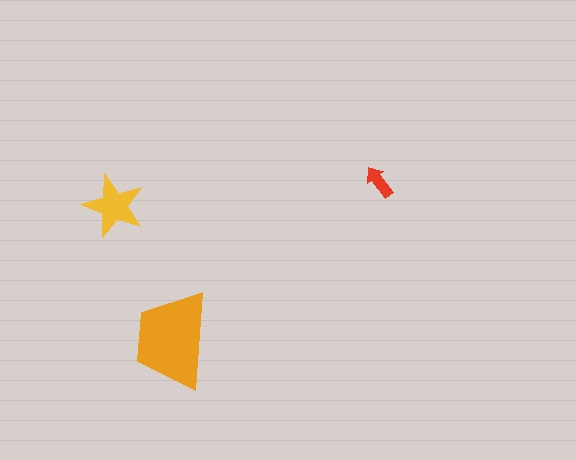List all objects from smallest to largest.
The red arrow, the yellow star, the orange trapezoid.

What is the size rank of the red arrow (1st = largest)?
3rd.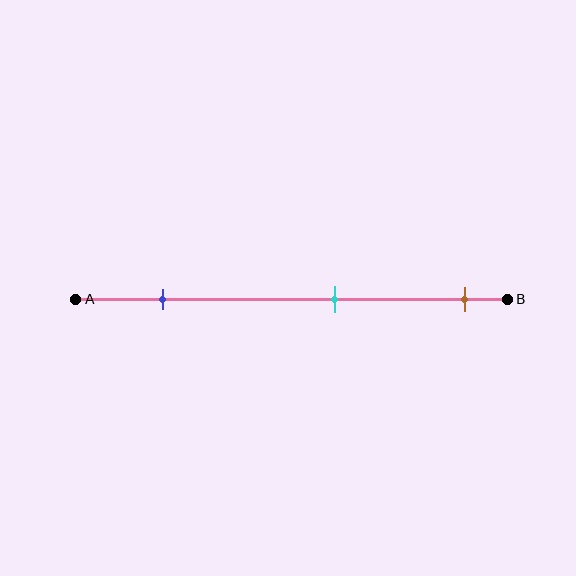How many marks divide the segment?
There are 3 marks dividing the segment.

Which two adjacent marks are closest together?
The cyan and brown marks are the closest adjacent pair.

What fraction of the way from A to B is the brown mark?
The brown mark is approximately 90% (0.9) of the way from A to B.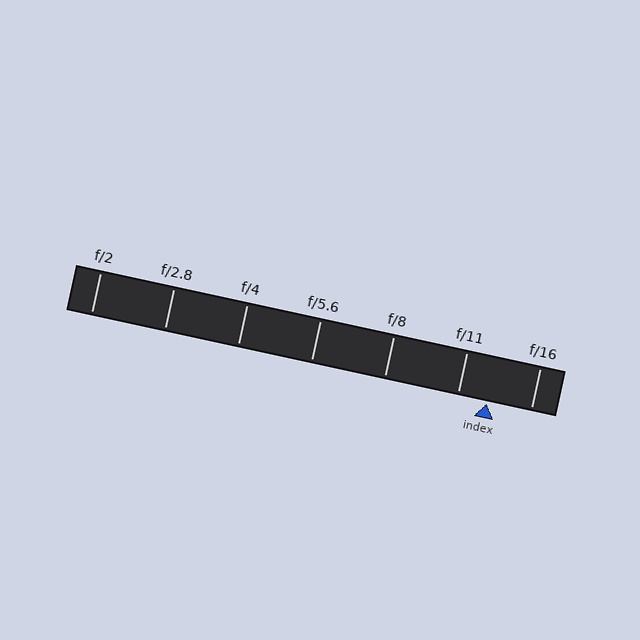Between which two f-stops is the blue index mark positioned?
The index mark is between f/11 and f/16.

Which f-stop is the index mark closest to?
The index mark is closest to f/11.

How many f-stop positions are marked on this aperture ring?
There are 7 f-stop positions marked.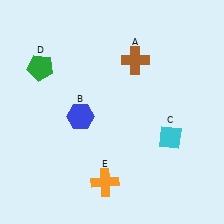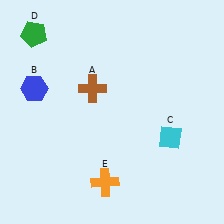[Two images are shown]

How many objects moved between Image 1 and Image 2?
3 objects moved between the two images.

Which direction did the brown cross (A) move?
The brown cross (A) moved left.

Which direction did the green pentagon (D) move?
The green pentagon (D) moved up.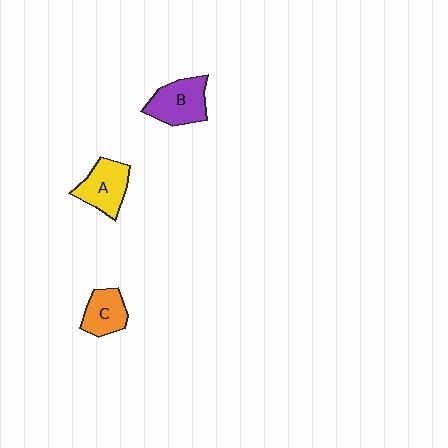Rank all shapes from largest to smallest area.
From largest to smallest: B (purple), A (yellow), C (orange).